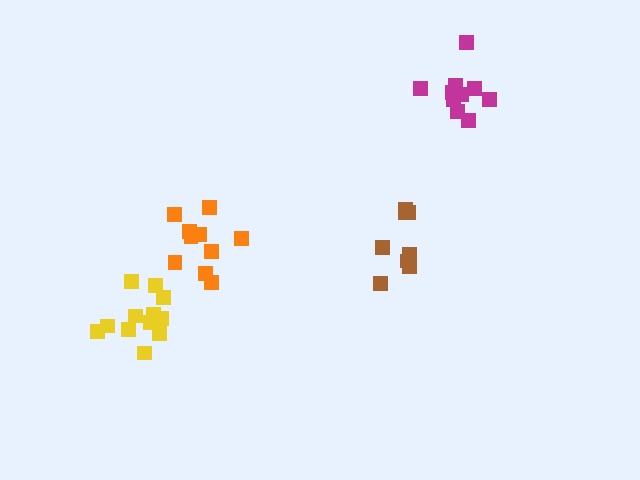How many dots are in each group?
Group 1: 10 dots, Group 2: 8 dots, Group 3: 13 dots, Group 4: 10 dots (41 total).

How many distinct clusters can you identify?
There are 4 distinct clusters.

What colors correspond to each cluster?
The clusters are colored: magenta, brown, yellow, orange.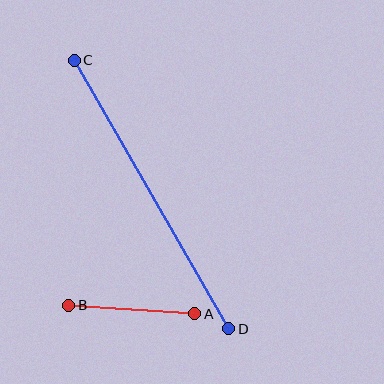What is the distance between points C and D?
The distance is approximately 310 pixels.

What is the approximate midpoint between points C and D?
The midpoint is at approximately (151, 195) pixels.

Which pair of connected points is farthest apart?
Points C and D are farthest apart.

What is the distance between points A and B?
The distance is approximately 126 pixels.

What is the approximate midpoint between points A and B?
The midpoint is at approximately (132, 309) pixels.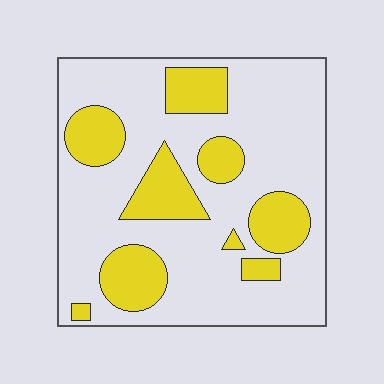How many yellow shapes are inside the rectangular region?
9.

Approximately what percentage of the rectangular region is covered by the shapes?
Approximately 25%.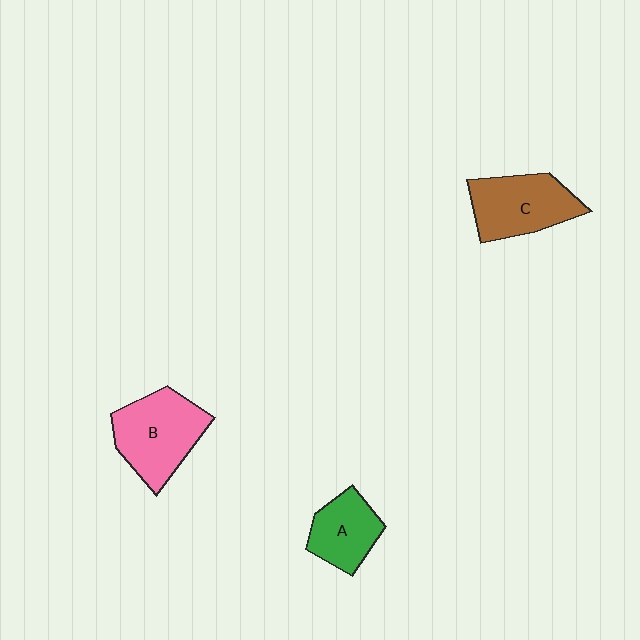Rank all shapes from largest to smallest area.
From largest to smallest: B (pink), C (brown), A (green).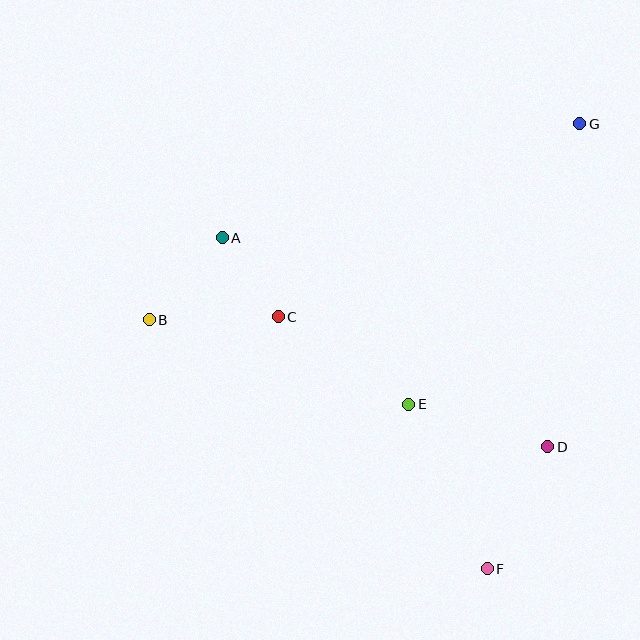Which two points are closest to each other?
Points A and C are closest to each other.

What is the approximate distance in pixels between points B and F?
The distance between B and F is approximately 420 pixels.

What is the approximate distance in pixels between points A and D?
The distance between A and D is approximately 387 pixels.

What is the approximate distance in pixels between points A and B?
The distance between A and B is approximately 110 pixels.